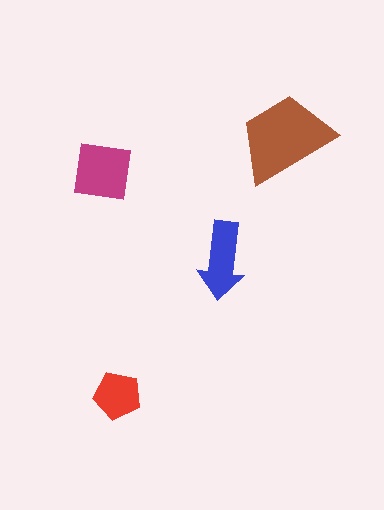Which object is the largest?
The brown trapezoid.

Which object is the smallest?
The red pentagon.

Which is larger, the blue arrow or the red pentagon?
The blue arrow.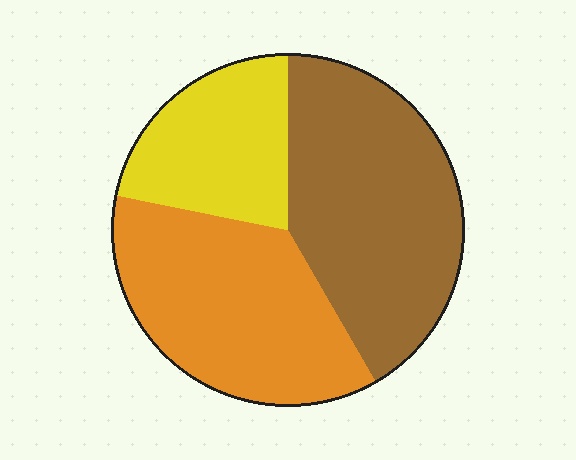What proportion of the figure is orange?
Orange covers 36% of the figure.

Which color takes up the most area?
Brown, at roughly 40%.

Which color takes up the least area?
Yellow, at roughly 20%.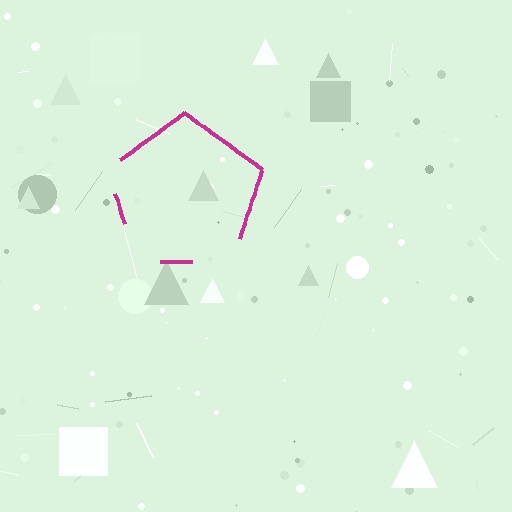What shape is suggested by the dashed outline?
The dashed outline suggests a pentagon.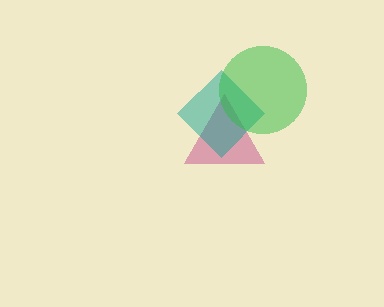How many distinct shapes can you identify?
There are 3 distinct shapes: a magenta triangle, a teal diamond, a green circle.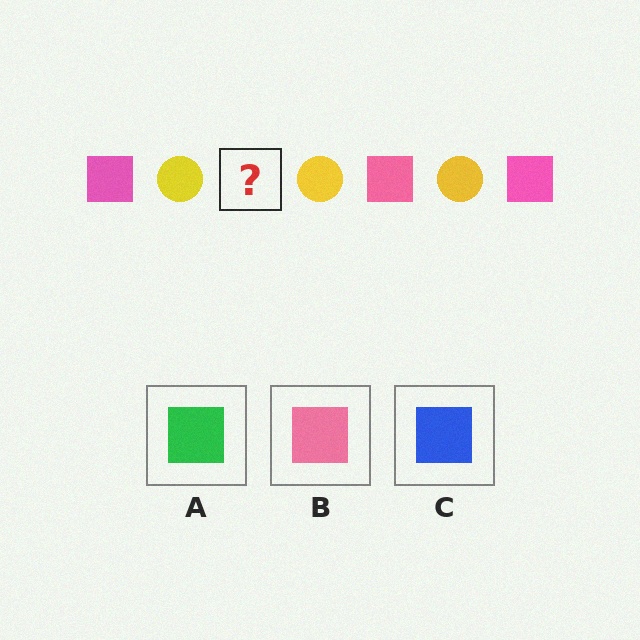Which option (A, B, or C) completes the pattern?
B.